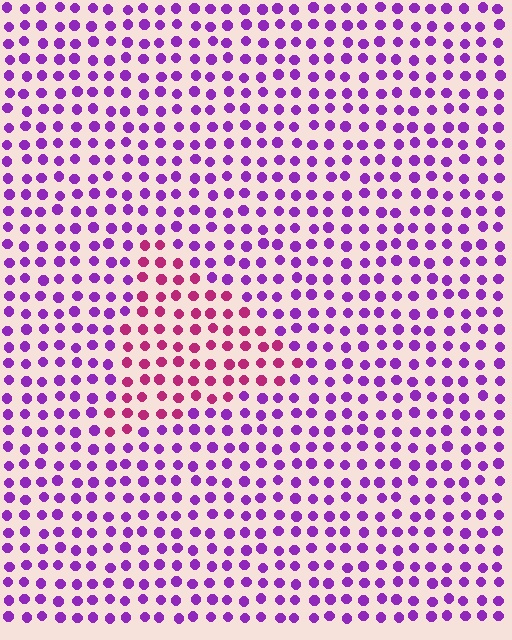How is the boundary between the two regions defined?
The boundary is defined purely by a slight shift in hue (about 45 degrees). Spacing, size, and orientation are identical on both sides.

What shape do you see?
I see a triangle.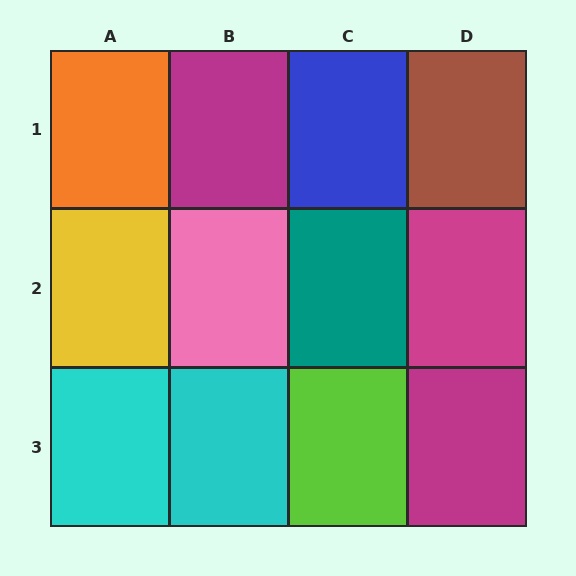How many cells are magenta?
3 cells are magenta.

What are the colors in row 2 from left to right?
Yellow, pink, teal, magenta.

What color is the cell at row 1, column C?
Blue.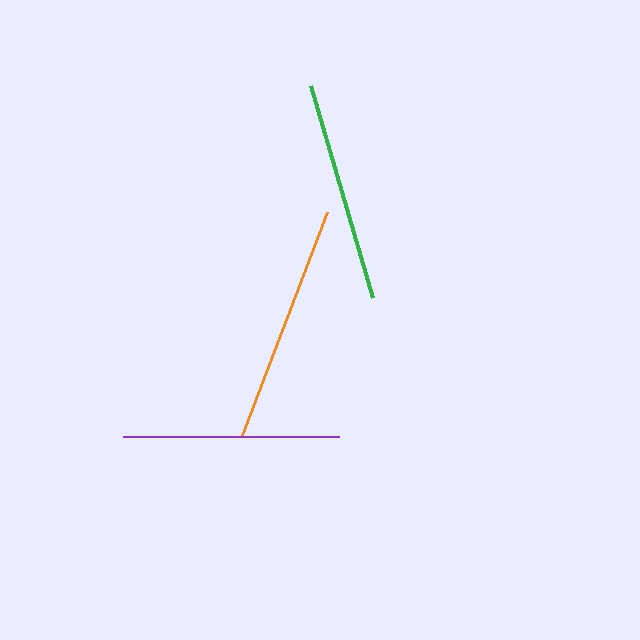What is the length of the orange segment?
The orange segment is approximately 239 pixels long.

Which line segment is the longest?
The orange line is the longest at approximately 239 pixels.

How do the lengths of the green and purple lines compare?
The green and purple lines are approximately the same length.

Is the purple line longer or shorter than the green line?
The green line is longer than the purple line.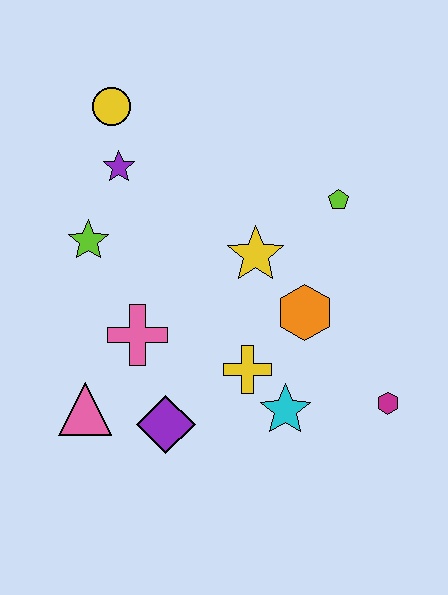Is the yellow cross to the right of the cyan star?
No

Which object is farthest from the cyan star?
The yellow circle is farthest from the cyan star.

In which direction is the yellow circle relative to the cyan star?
The yellow circle is above the cyan star.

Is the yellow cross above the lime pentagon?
No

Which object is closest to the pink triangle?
The purple diamond is closest to the pink triangle.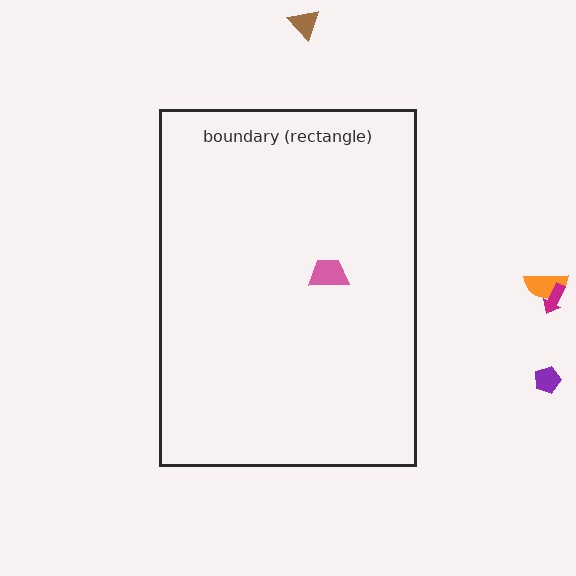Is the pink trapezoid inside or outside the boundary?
Inside.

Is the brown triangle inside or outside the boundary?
Outside.